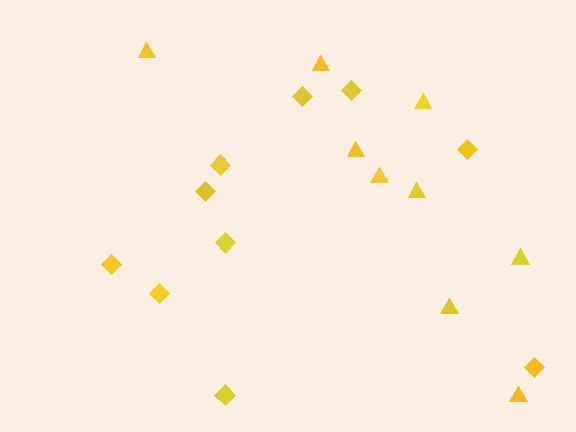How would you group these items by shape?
There are 2 groups: one group of diamonds (10) and one group of triangles (9).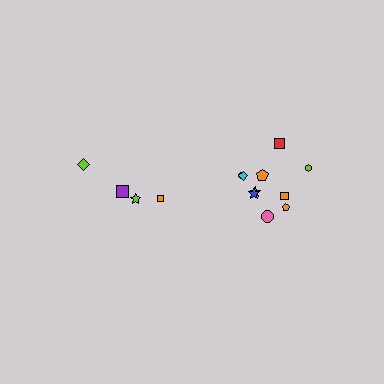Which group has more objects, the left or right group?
The right group.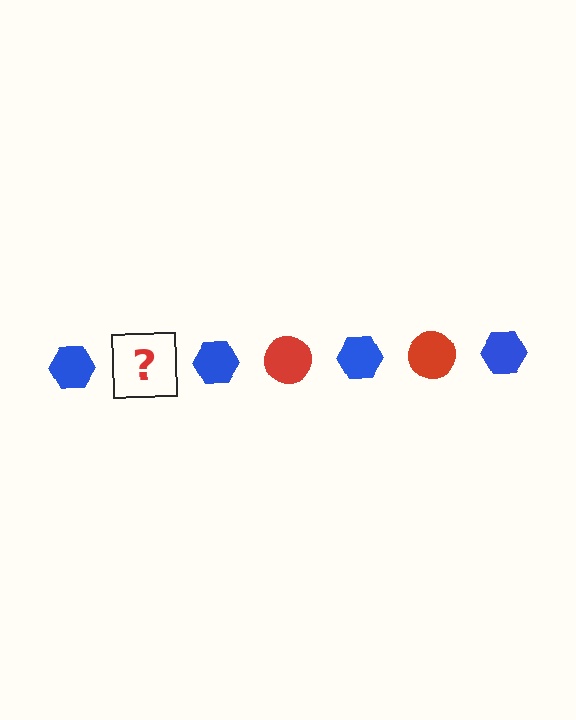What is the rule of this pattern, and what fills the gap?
The rule is that the pattern alternates between blue hexagon and red circle. The gap should be filled with a red circle.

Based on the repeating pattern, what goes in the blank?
The blank should be a red circle.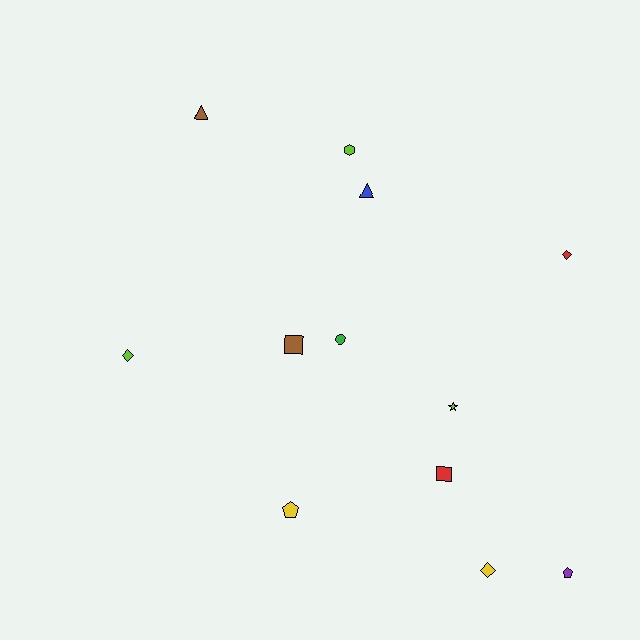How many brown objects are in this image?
There are 2 brown objects.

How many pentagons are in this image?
There are 2 pentagons.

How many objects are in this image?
There are 12 objects.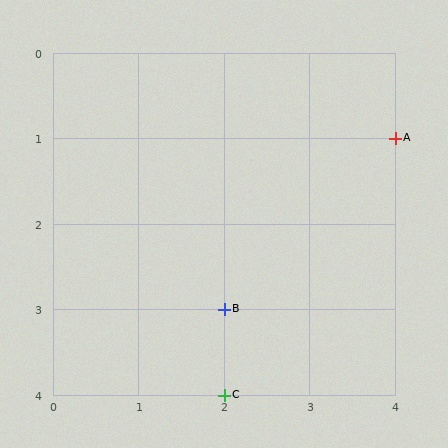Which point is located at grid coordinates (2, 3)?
Point B is at (2, 3).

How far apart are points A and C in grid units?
Points A and C are 2 columns and 3 rows apart (about 3.6 grid units diagonally).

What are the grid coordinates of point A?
Point A is at grid coordinates (4, 1).